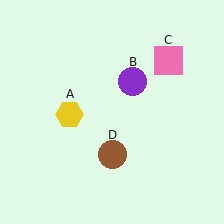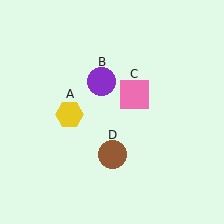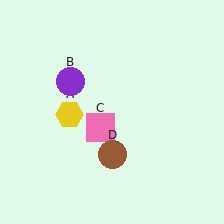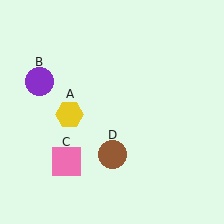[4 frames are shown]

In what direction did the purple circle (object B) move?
The purple circle (object B) moved left.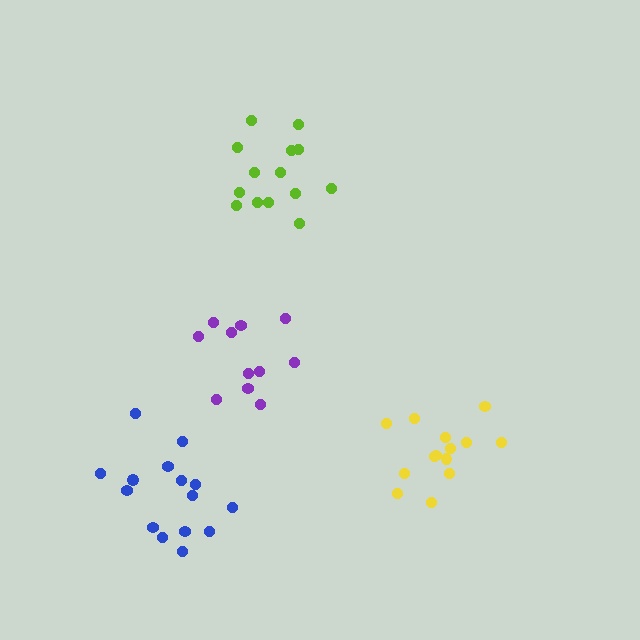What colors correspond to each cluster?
The clusters are colored: purple, yellow, lime, blue.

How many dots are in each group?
Group 1: 11 dots, Group 2: 14 dots, Group 3: 14 dots, Group 4: 15 dots (54 total).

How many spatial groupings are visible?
There are 4 spatial groupings.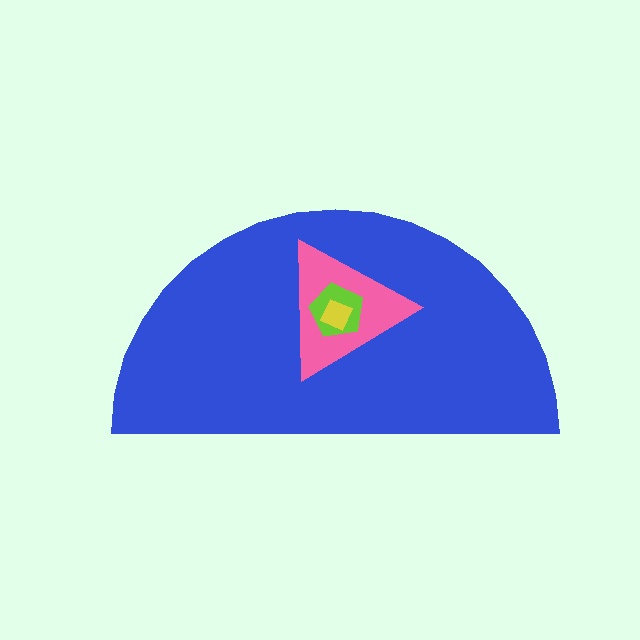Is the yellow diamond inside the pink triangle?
Yes.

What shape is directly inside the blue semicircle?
The pink triangle.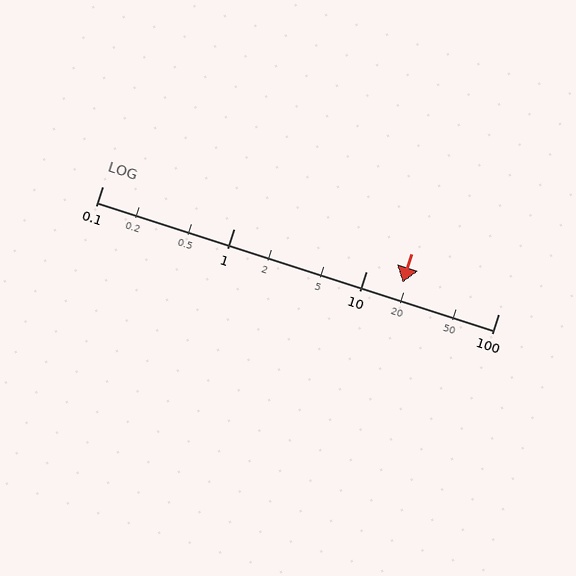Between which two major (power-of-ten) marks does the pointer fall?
The pointer is between 10 and 100.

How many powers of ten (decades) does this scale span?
The scale spans 3 decades, from 0.1 to 100.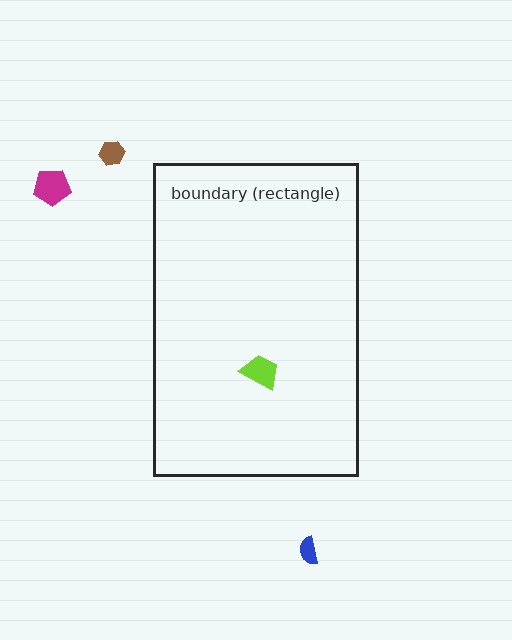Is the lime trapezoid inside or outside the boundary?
Inside.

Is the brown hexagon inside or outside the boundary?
Outside.